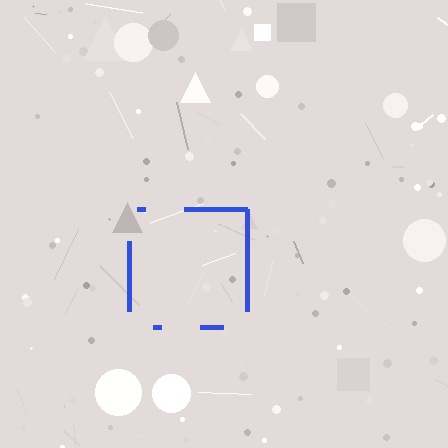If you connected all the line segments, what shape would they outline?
They would outline a square.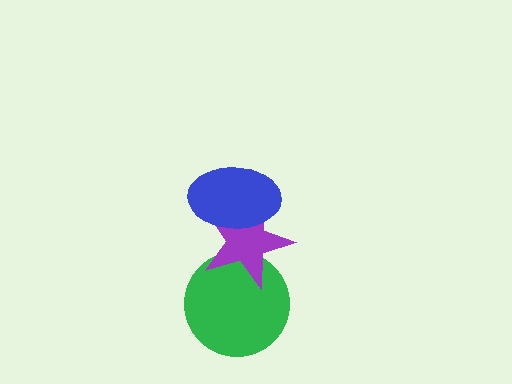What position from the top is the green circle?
The green circle is 3rd from the top.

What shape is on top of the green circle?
The purple star is on top of the green circle.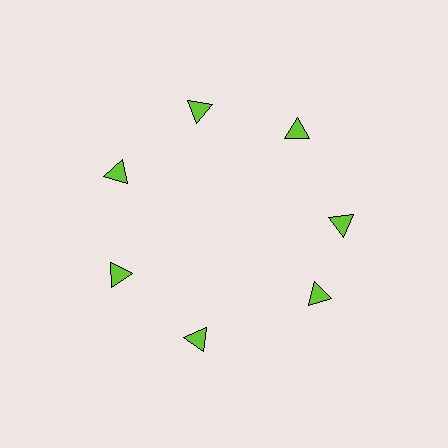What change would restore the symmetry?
The symmetry would be restored by rotating it back into even spacing with its neighbors so that all 7 triangles sit at equal angles and equal distance from the center.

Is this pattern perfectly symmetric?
No. The 7 lime triangles are arranged in a ring, but one element near the 5 o'clock position is rotated out of alignment along the ring, breaking the 7-fold rotational symmetry.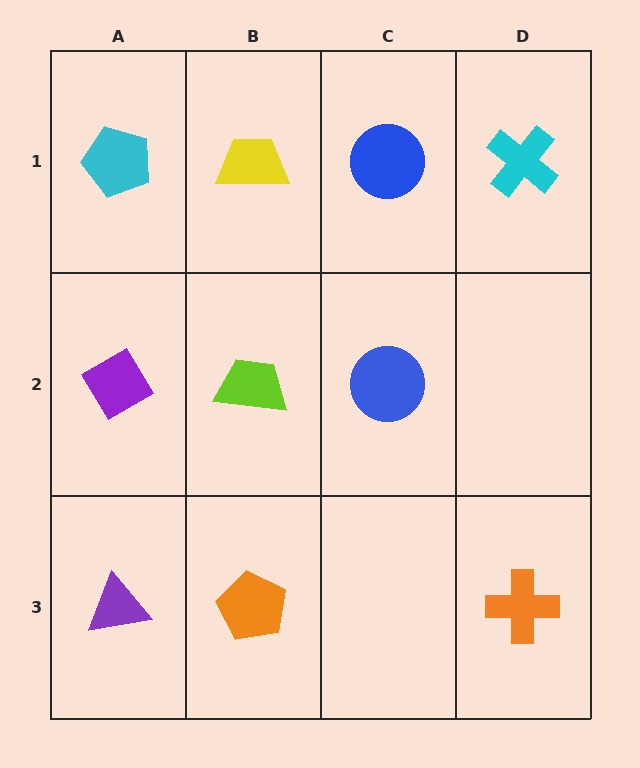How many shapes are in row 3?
3 shapes.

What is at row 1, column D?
A cyan cross.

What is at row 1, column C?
A blue circle.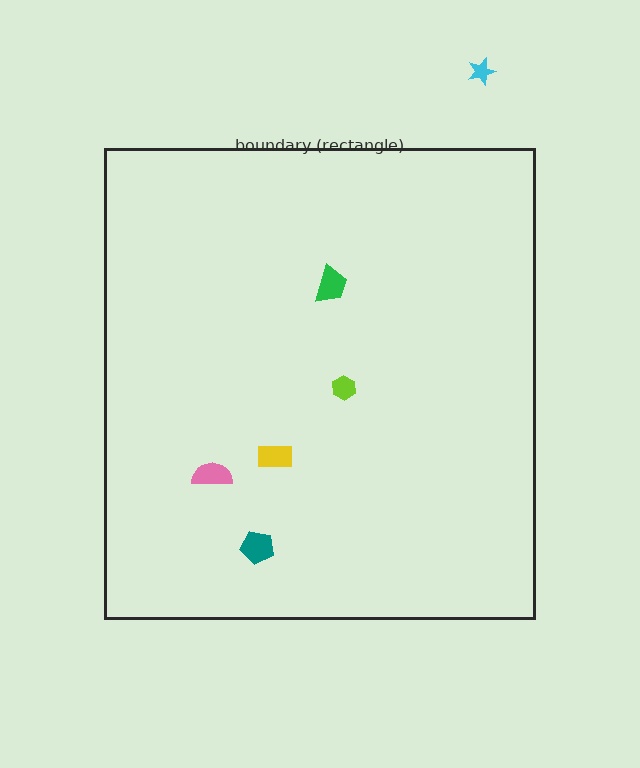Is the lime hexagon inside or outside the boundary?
Inside.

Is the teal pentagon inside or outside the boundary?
Inside.